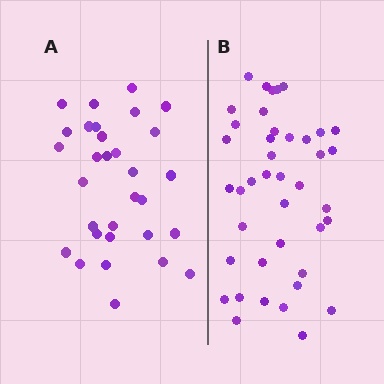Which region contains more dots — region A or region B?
Region B (the right region) has more dots.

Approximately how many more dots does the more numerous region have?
Region B has roughly 10 or so more dots than region A.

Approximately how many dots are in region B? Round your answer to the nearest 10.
About 40 dots. (The exact count is 41, which rounds to 40.)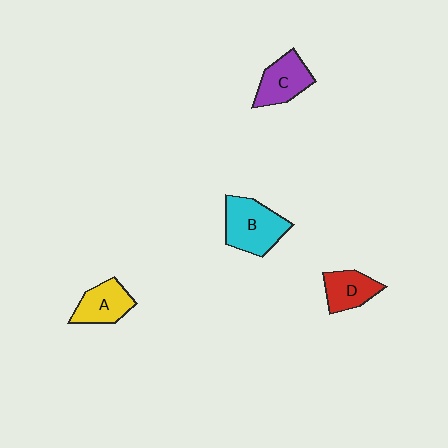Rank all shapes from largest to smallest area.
From largest to smallest: B (cyan), C (purple), A (yellow), D (red).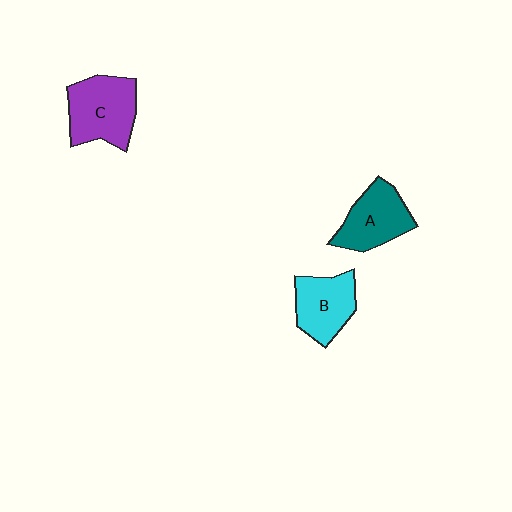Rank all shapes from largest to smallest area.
From largest to smallest: C (purple), A (teal), B (cyan).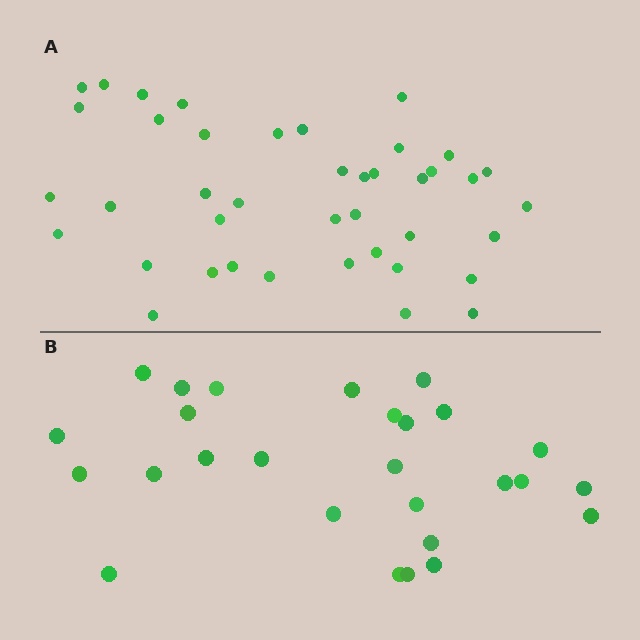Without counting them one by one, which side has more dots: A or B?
Region A (the top region) has more dots.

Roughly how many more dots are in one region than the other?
Region A has approximately 15 more dots than region B.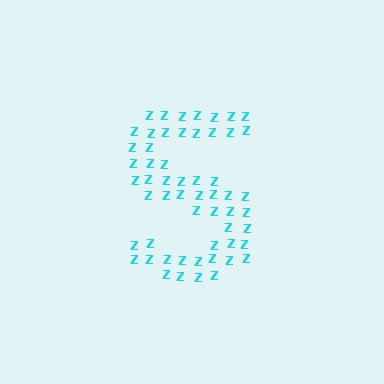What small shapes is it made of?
It is made of small letter Z's.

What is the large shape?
The large shape is the letter S.